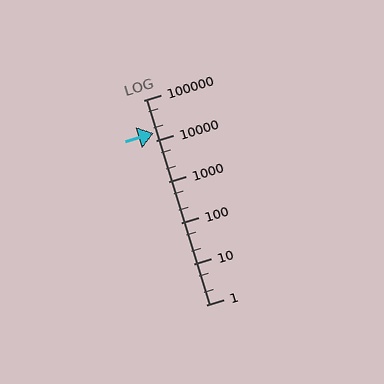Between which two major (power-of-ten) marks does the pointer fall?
The pointer is between 10000 and 100000.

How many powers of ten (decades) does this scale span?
The scale spans 5 decades, from 1 to 100000.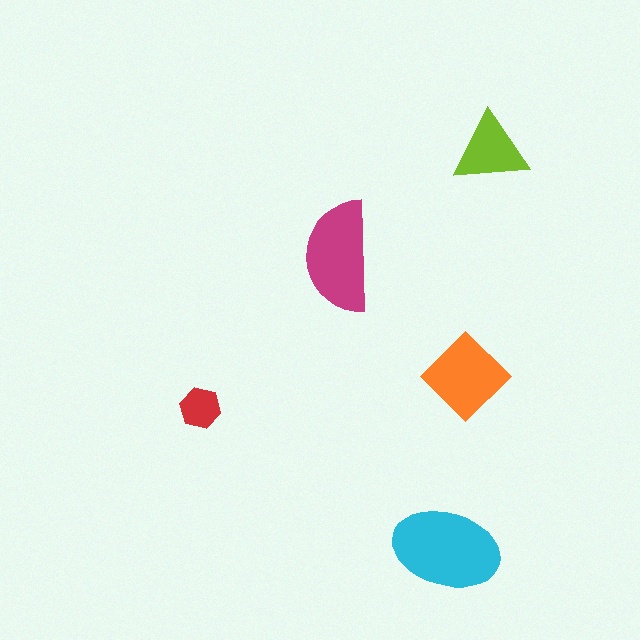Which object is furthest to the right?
The lime triangle is rightmost.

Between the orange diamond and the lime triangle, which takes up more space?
The orange diamond.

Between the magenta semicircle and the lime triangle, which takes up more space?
The magenta semicircle.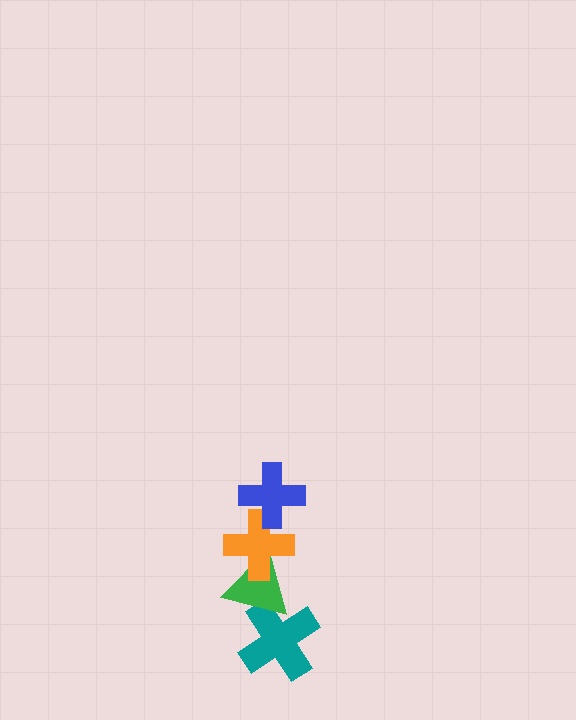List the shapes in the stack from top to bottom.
From top to bottom: the blue cross, the orange cross, the green triangle, the teal cross.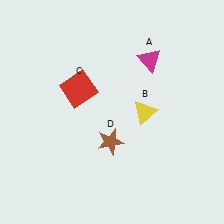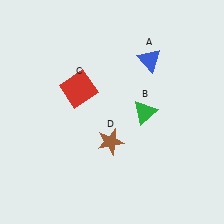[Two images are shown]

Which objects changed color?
A changed from magenta to blue. B changed from yellow to green.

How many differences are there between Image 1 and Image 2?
There are 2 differences between the two images.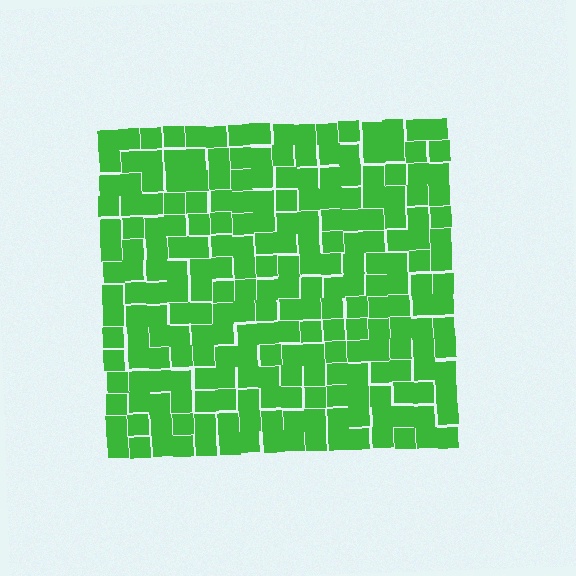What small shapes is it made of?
It is made of small squares.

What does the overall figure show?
The overall figure shows a square.